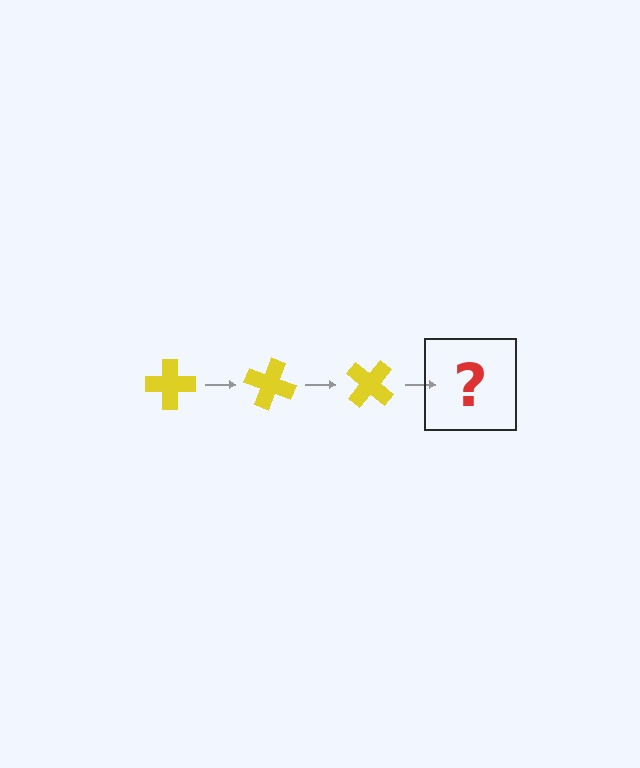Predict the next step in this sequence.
The next step is a yellow cross rotated 60 degrees.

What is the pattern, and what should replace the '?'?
The pattern is that the cross rotates 20 degrees each step. The '?' should be a yellow cross rotated 60 degrees.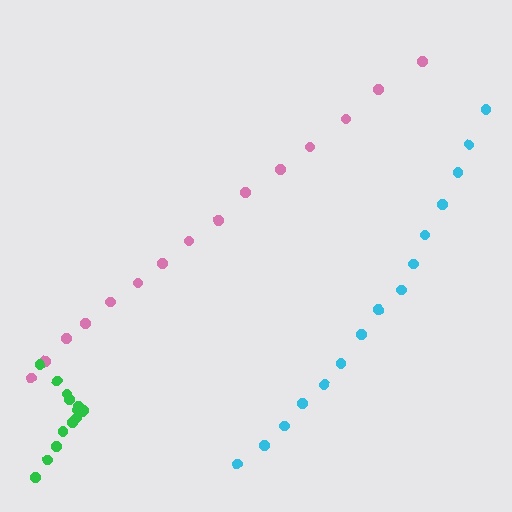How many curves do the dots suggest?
There are 3 distinct paths.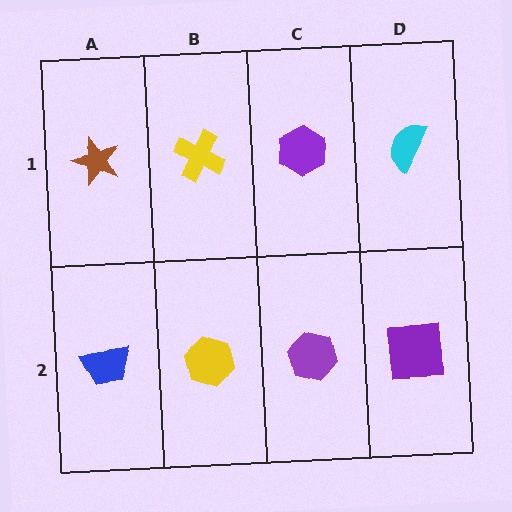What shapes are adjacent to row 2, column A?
A brown star (row 1, column A), a yellow hexagon (row 2, column B).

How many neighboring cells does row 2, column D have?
2.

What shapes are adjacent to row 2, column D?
A cyan semicircle (row 1, column D), a purple hexagon (row 2, column C).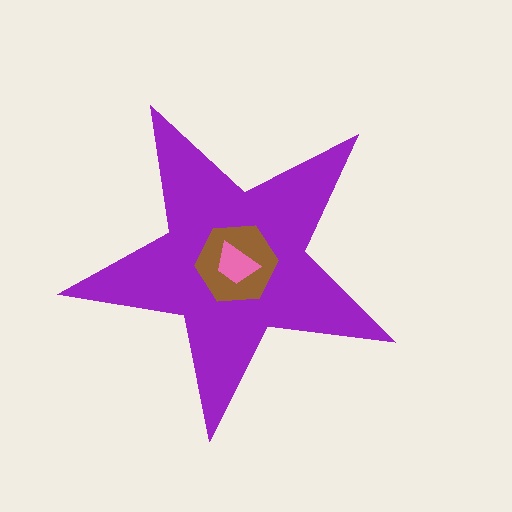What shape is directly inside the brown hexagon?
The pink trapezoid.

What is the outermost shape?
The purple star.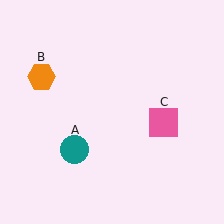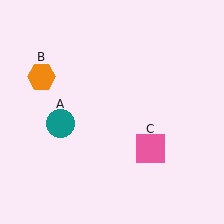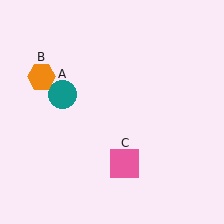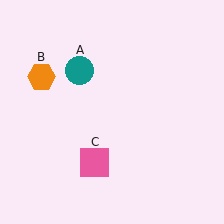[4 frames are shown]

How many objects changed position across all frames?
2 objects changed position: teal circle (object A), pink square (object C).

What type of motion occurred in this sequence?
The teal circle (object A), pink square (object C) rotated clockwise around the center of the scene.